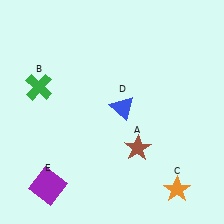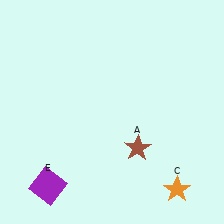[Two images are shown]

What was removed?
The blue triangle (D), the green cross (B) were removed in Image 2.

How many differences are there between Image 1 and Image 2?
There are 2 differences between the two images.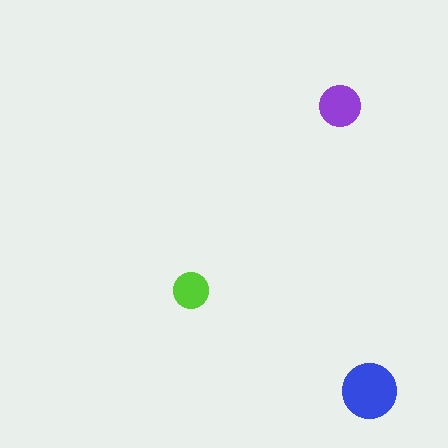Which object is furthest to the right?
The blue circle is rightmost.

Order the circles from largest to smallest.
the blue one, the purple one, the lime one.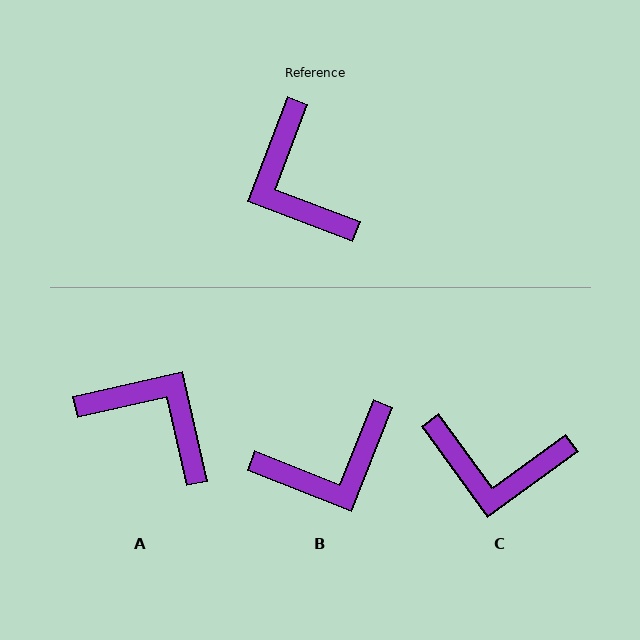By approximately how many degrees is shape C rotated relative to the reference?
Approximately 56 degrees counter-clockwise.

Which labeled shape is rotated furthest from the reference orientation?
A, about 147 degrees away.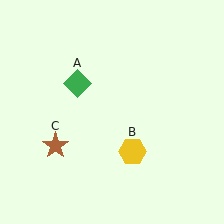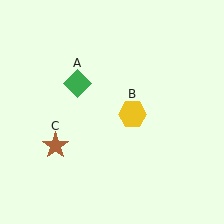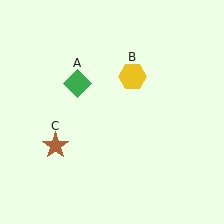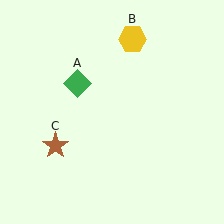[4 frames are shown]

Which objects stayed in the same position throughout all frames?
Green diamond (object A) and brown star (object C) remained stationary.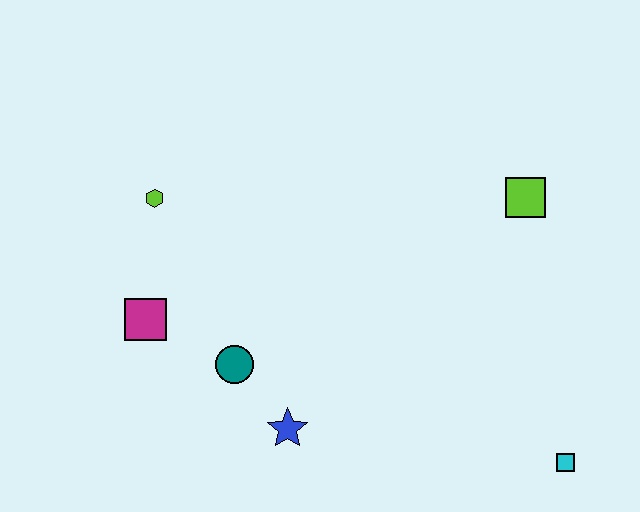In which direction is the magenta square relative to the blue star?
The magenta square is to the left of the blue star.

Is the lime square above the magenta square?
Yes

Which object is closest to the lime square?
The cyan square is closest to the lime square.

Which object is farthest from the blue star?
The lime square is farthest from the blue star.